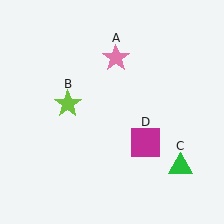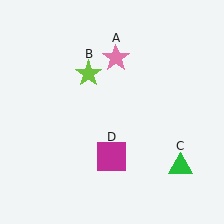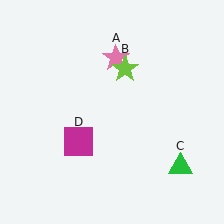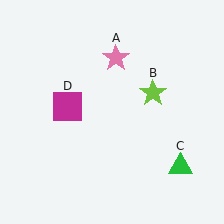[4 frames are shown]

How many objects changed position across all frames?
2 objects changed position: lime star (object B), magenta square (object D).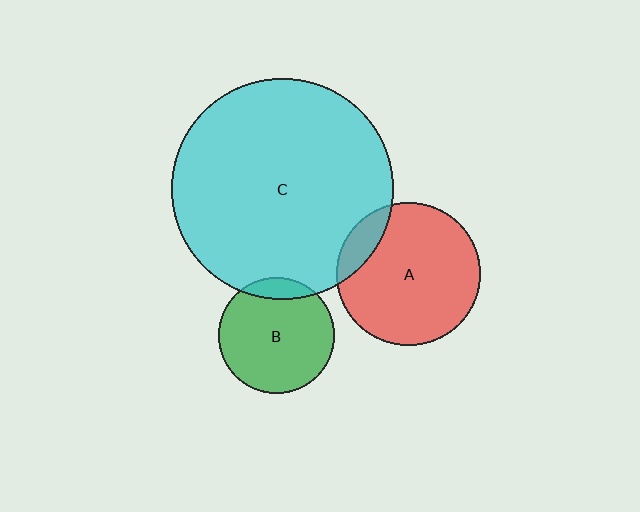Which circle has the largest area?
Circle C (cyan).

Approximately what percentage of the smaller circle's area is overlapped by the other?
Approximately 10%.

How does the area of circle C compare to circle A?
Approximately 2.4 times.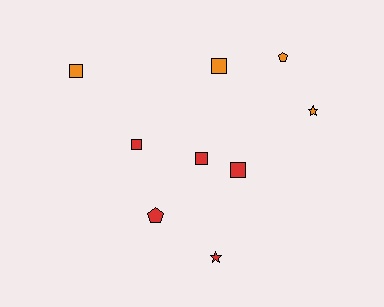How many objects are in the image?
There are 9 objects.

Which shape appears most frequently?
Square, with 5 objects.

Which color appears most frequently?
Red, with 5 objects.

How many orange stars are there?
There is 1 orange star.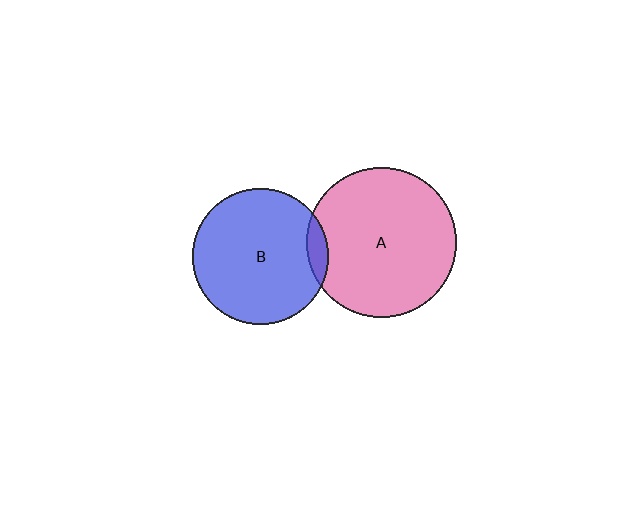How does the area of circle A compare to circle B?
Approximately 1.2 times.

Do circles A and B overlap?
Yes.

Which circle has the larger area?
Circle A (pink).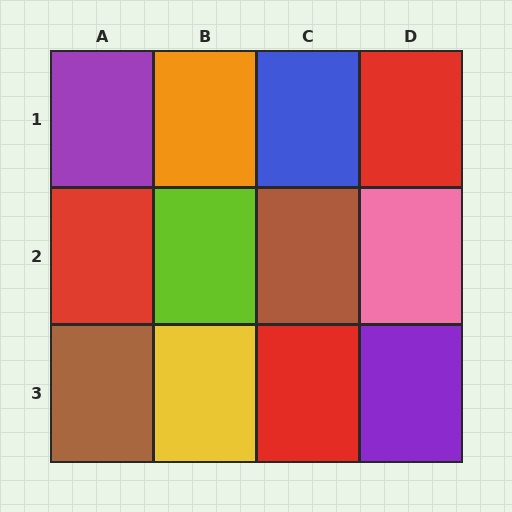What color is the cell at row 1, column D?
Red.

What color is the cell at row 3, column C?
Red.